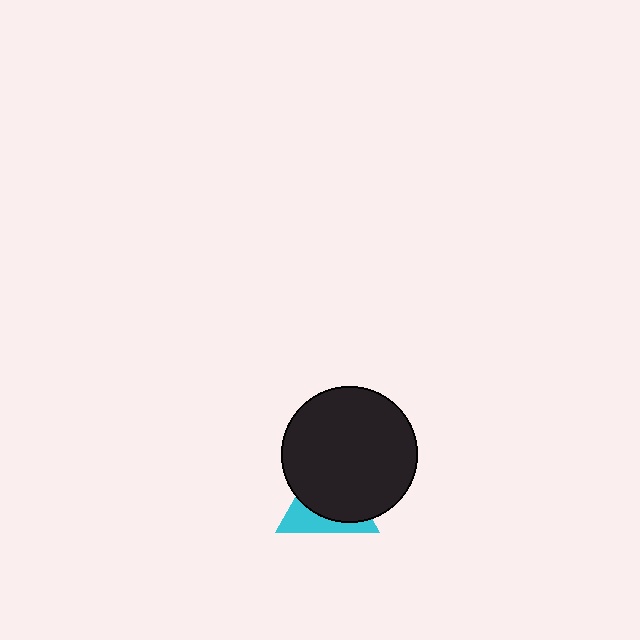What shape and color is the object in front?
The object in front is a black circle.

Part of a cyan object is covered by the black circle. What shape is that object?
It is a triangle.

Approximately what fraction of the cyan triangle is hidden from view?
Roughly 65% of the cyan triangle is hidden behind the black circle.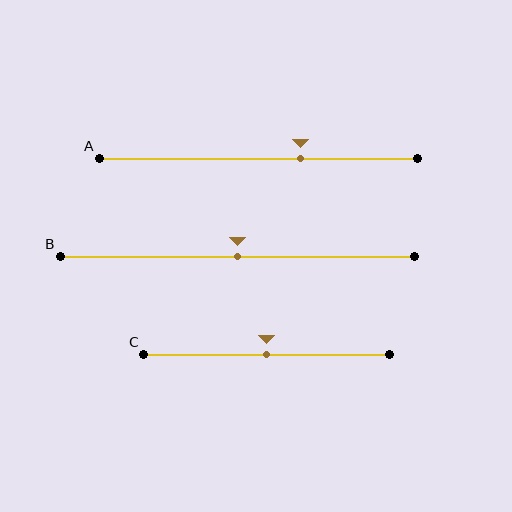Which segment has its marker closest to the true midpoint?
Segment B has its marker closest to the true midpoint.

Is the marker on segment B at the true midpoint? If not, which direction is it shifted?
Yes, the marker on segment B is at the true midpoint.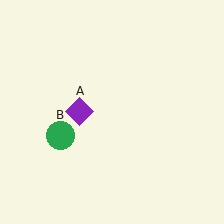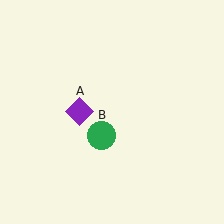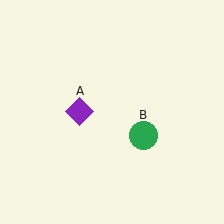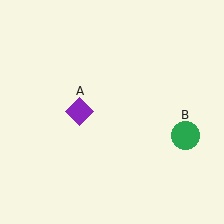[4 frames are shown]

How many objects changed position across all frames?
1 object changed position: green circle (object B).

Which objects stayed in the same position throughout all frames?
Purple diamond (object A) remained stationary.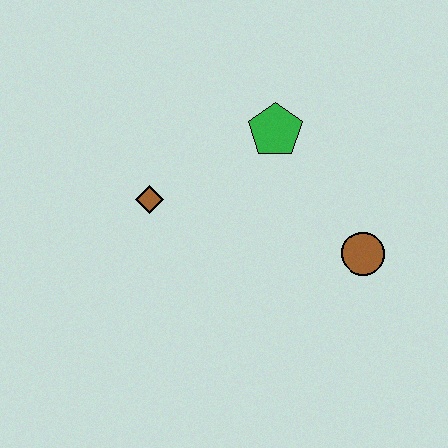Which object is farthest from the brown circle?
The brown diamond is farthest from the brown circle.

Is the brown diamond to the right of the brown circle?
No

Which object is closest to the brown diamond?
The green pentagon is closest to the brown diamond.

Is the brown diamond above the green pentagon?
No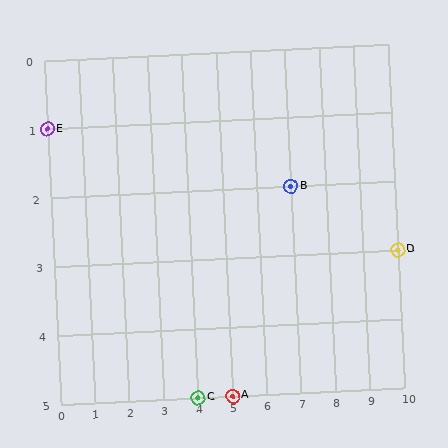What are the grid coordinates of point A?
Point A is at grid coordinates (5, 5).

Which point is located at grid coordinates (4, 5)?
Point C is at (4, 5).